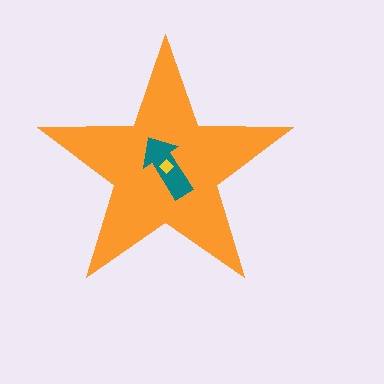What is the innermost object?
The yellow diamond.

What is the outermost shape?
The orange star.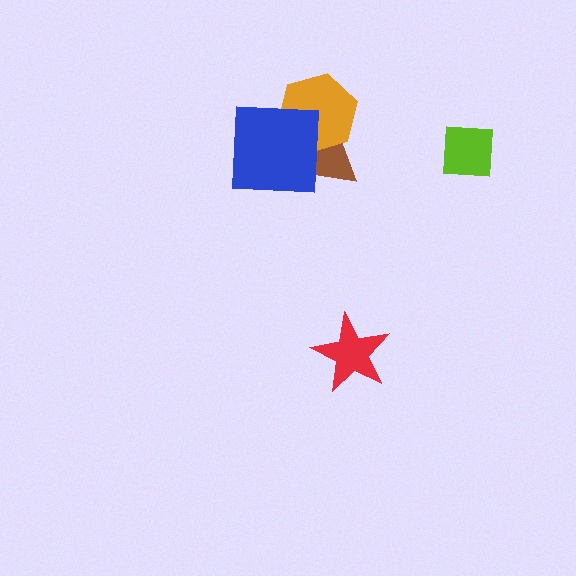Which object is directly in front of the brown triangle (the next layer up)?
The orange hexagon is directly in front of the brown triangle.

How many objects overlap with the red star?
0 objects overlap with the red star.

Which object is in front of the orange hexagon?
The blue square is in front of the orange hexagon.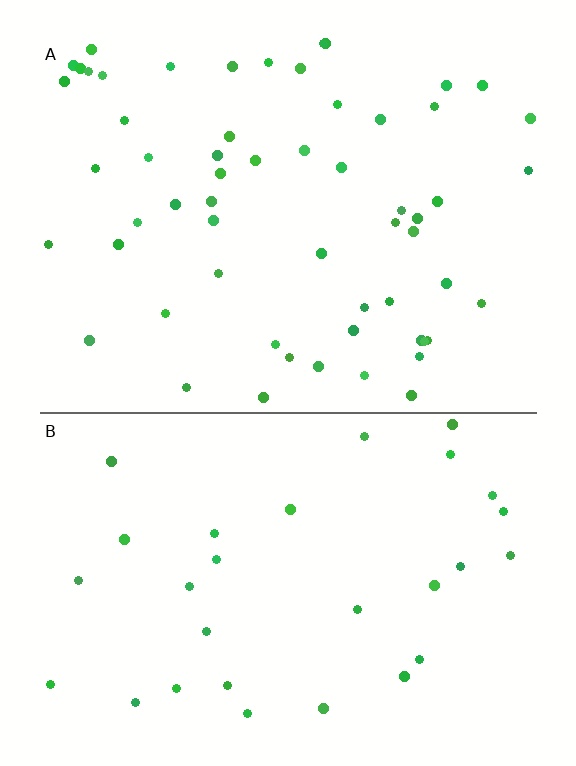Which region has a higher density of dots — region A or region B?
A (the top).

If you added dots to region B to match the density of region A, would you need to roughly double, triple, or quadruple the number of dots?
Approximately double.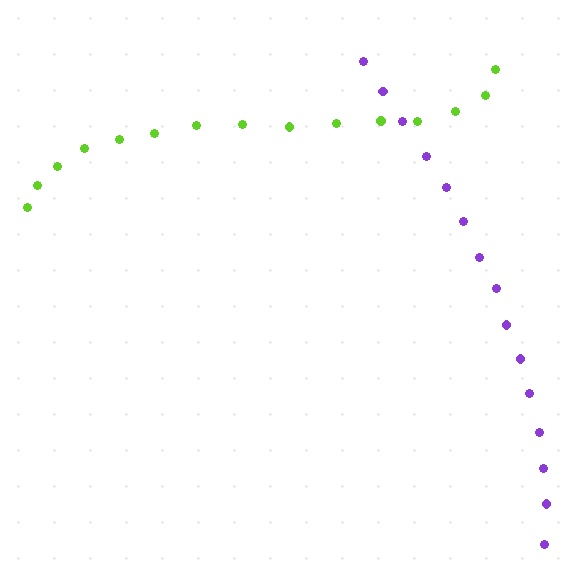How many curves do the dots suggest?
There are 2 distinct paths.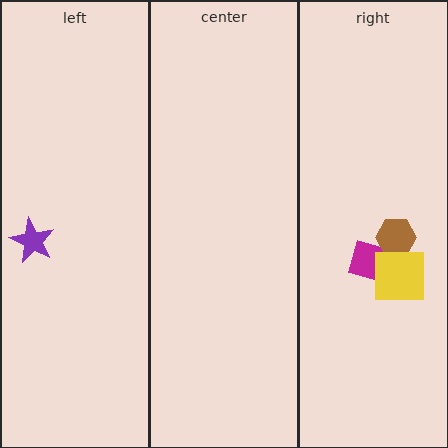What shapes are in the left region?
The purple star.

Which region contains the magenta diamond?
The right region.